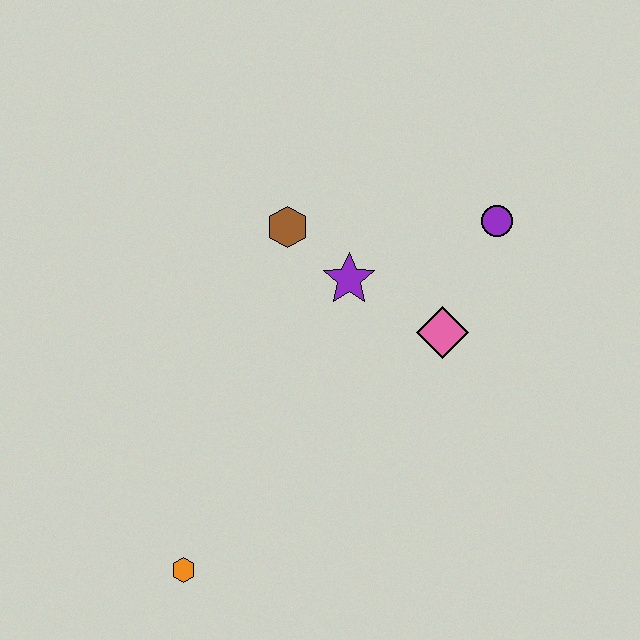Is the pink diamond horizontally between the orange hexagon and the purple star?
No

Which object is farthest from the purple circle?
The orange hexagon is farthest from the purple circle.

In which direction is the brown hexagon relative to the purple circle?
The brown hexagon is to the left of the purple circle.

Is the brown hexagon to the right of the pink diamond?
No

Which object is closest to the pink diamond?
The purple star is closest to the pink diamond.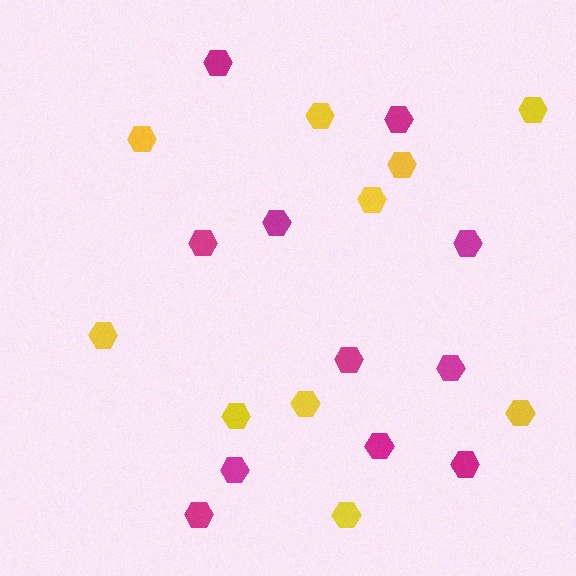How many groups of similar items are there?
There are 2 groups: one group of yellow hexagons (10) and one group of magenta hexagons (11).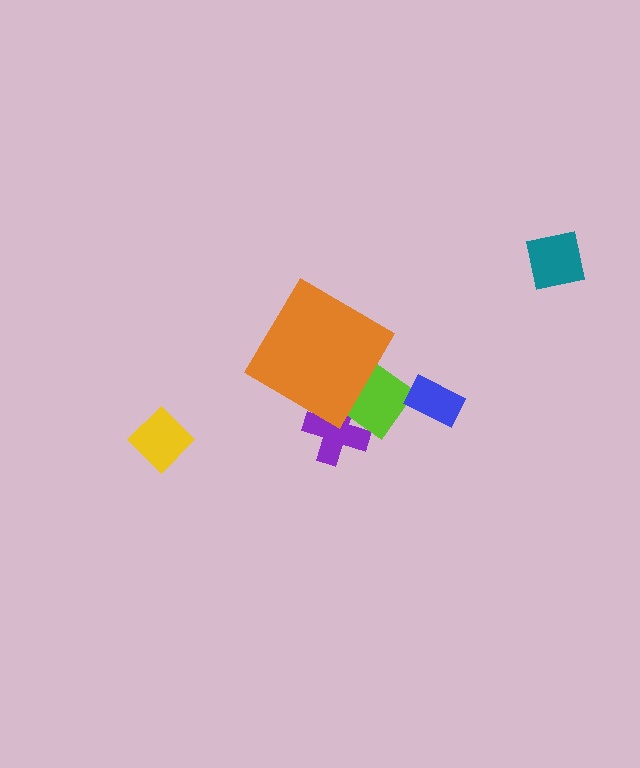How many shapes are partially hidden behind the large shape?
2 shapes are partially hidden.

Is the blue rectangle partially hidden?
No, the blue rectangle is fully visible.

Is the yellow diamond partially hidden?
No, the yellow diamond is fully visible.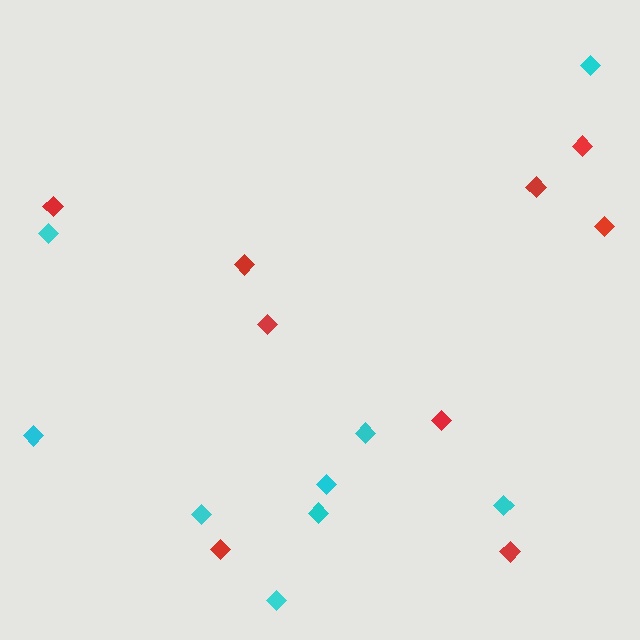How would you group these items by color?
There are 2 groups: one group of red diamonds (9) and one group of cyan diamonds (9).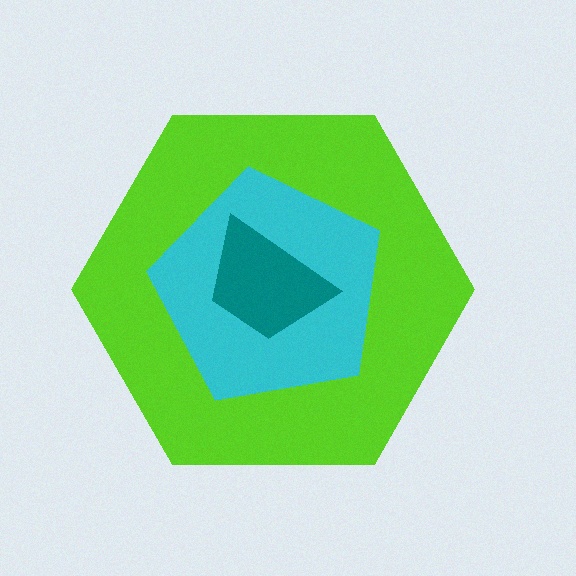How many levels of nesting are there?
3.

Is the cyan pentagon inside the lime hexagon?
Yes.